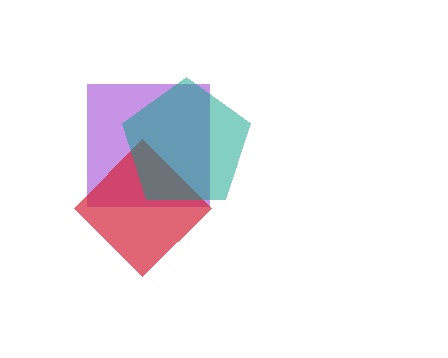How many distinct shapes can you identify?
There are 3 distinct shapes: a purple square, a red diamond, a teal pentagon.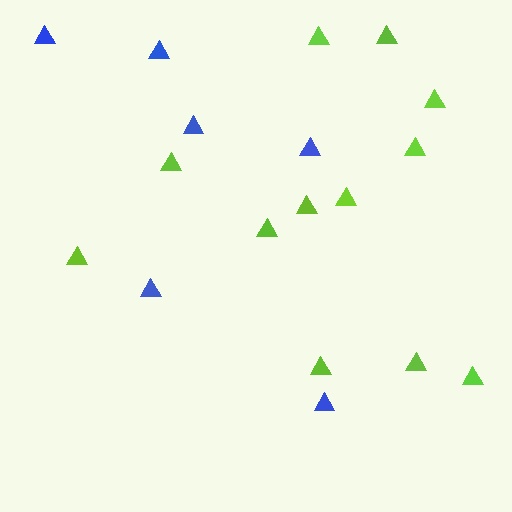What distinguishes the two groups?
There are 2 groups: one group of lime triangles (12) and one group of blue triangles (6).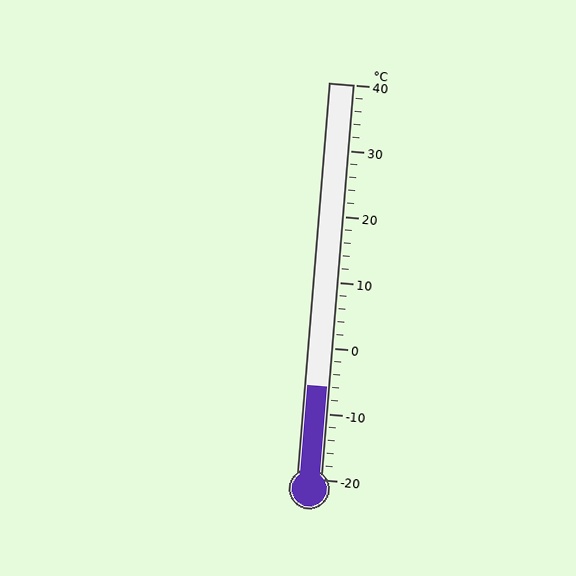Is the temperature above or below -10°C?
The temperature is above -10°C.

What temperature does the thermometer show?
The thermometer shows approximately -6°C.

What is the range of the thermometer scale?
The thermometer scale ranges from -20°C to 40°C.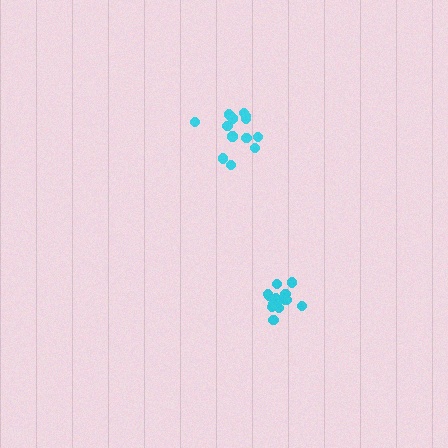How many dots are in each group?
Group 1: 14 dots, Group 2: 14 dots (28 total).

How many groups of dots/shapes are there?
There are 2 groups.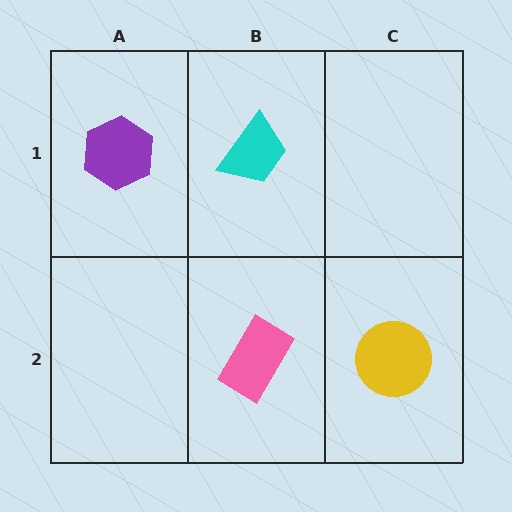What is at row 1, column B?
A cyan trapezoid.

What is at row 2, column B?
A pink rectangle.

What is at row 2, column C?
A yellow circle.